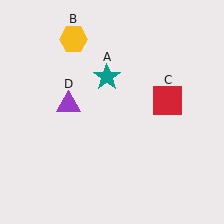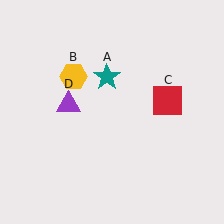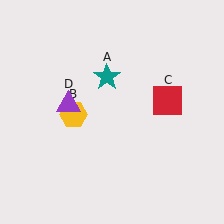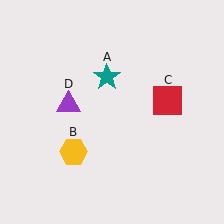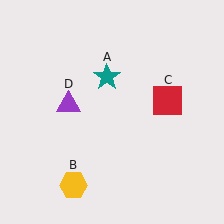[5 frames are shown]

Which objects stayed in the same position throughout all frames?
Teal star (object A) and red square (object C) and purple triangle (object D) remained stationary.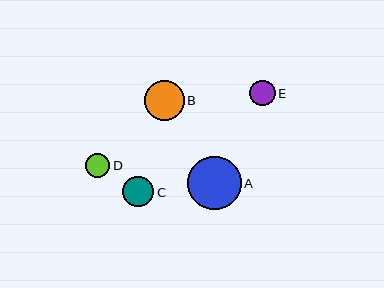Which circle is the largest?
Circle A is the largest with a size of approximately 54 pixels.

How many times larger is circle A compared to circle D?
Circle A is approximately 2.2 times the size of circle D.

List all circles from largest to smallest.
From largest to smallest: A, B, C, E, D.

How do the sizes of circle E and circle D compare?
Circle E and circle D are approximately the same size.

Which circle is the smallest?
Circle D is the smallest with a size of approximately 24 pixels.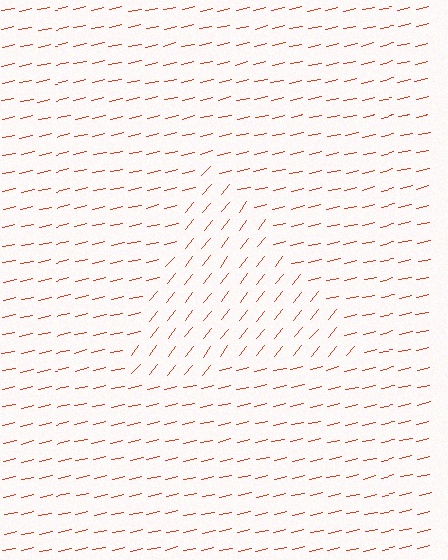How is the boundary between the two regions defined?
The boundary is defined purely by a change in line orientation (approximately 39 degrees difference). All lines are the same color and thickness.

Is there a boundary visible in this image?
Yes, there is a texture boundary formed by a change in line orientation.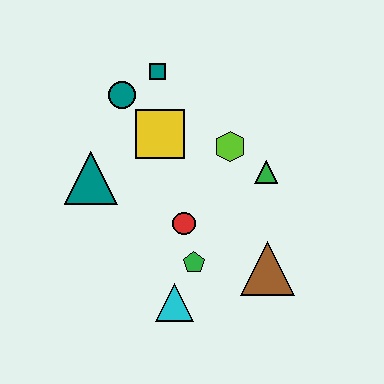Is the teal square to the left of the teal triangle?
No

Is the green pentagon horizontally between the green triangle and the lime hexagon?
No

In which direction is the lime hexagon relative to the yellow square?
The lime hexagon is to the right of the yellow square.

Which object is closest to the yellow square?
The teal circle is closest to the yellow square.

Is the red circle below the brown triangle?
No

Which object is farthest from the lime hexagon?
The cyan triangle is farthest from the lime hexagon.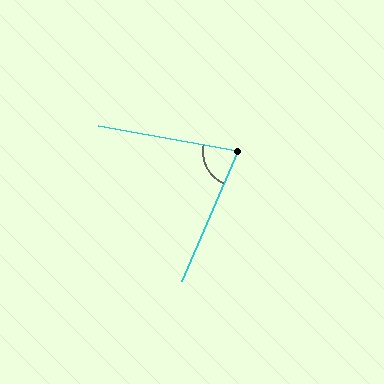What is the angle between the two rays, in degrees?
Approximately 77 degrees.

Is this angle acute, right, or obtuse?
It is acute.